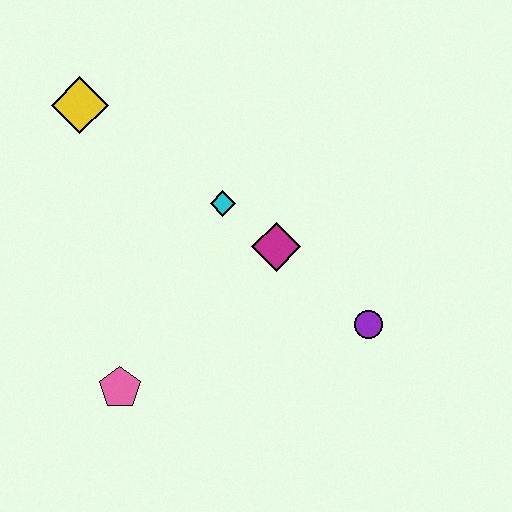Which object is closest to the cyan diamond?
The magenta diamond is closest to the cyan diamond.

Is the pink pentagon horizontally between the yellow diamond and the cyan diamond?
Yes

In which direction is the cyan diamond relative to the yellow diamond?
The cyan diamond is to the right of the yellow diamond.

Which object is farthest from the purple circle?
The yellow diamond is farthest from the purple circle.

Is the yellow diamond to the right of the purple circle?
No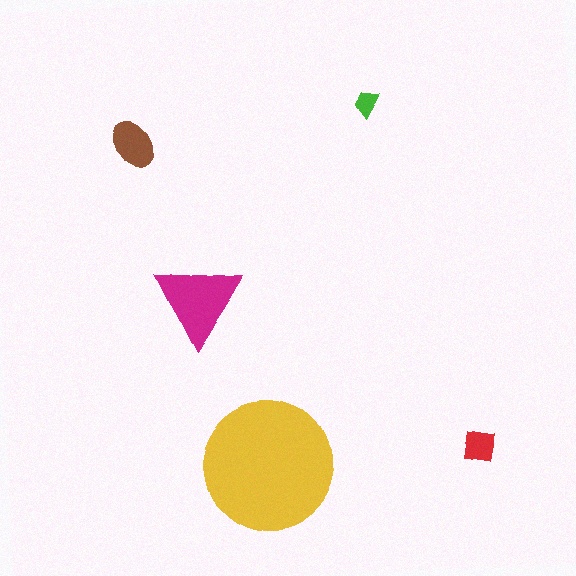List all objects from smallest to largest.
The green trapezoid, the red square, the brown ellipse, the magenta triangle, the yellow circle.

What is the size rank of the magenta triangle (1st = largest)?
2nd.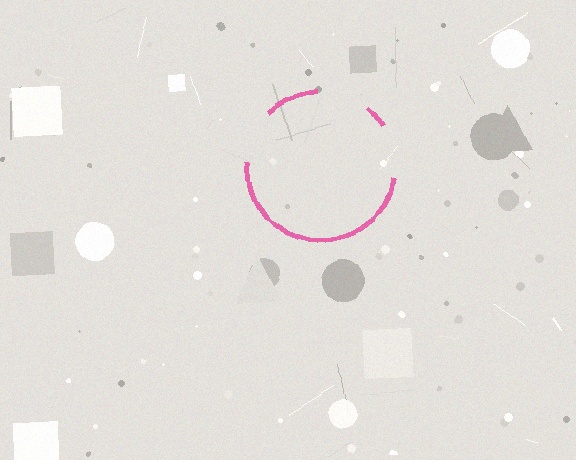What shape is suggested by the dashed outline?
The dashed outline suggests a circle.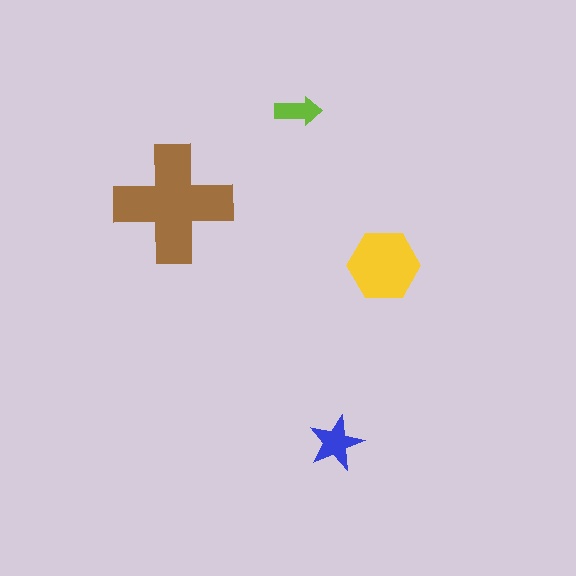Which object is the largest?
The brown cross.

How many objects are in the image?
There are 4 objects in the image.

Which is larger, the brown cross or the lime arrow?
The brown cross.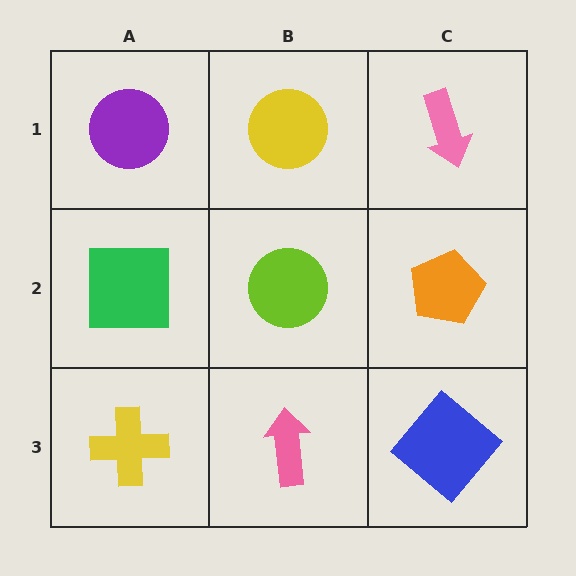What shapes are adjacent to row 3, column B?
A lime circle (row 2, column B), a yellow cross (row 3, column A), a blue diamond (row 3, column C).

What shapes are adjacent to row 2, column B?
A yellow circle (row 1, column B), a pink arrow (row 3, column B), a green square (row 2, column A), an orange pentagon (row 2, column C).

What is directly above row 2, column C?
A pink arrow.